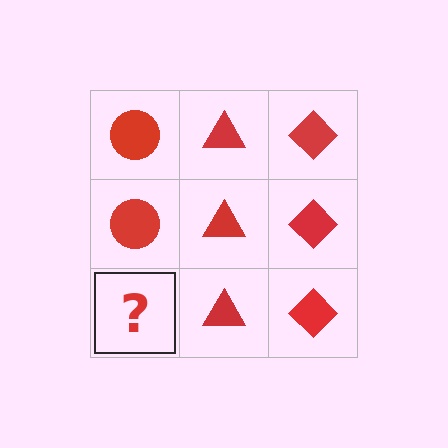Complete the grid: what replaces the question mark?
The question mark should be replaced with a red circle.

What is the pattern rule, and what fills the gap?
The rule is that each column has a consistent shape. The gap should be filled with a red circle.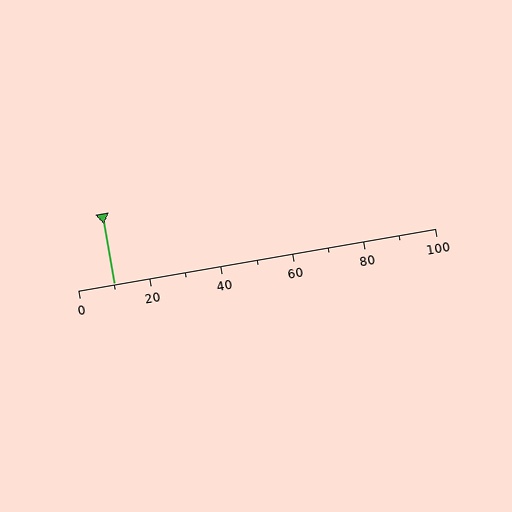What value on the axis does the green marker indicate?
The marker indicates approximately 10.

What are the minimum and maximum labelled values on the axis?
The axis runs from 0 to 100.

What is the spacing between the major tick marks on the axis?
The major ticks are spaced 20 apart.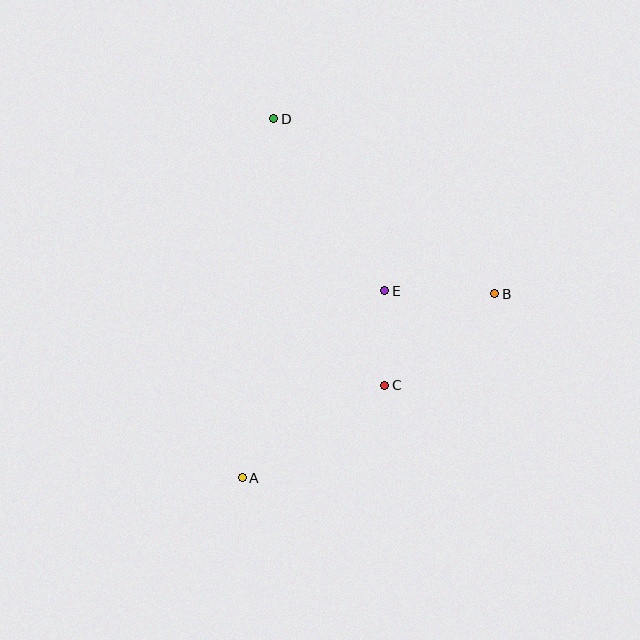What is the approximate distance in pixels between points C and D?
The distance between C and D is approximately 288 pixels.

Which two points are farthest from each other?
Points A and D are farthest from each other.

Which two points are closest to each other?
Points C and E are closest to each other.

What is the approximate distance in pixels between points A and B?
The distance between A and B is approximately 312 pixels.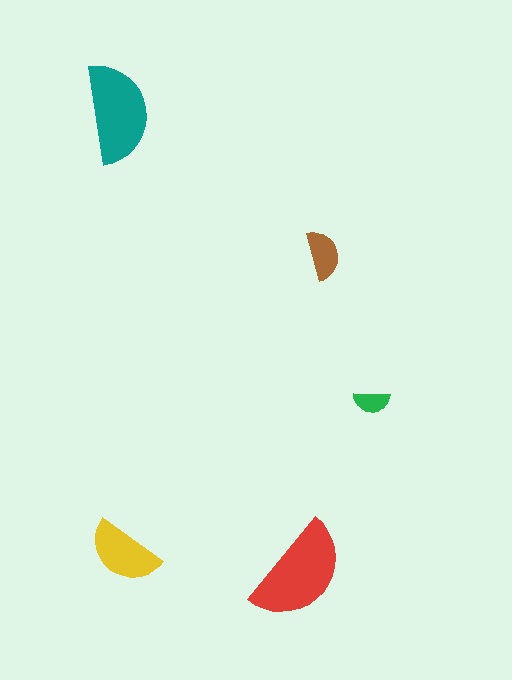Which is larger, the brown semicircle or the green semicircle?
The brown one.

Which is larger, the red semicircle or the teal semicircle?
The red one.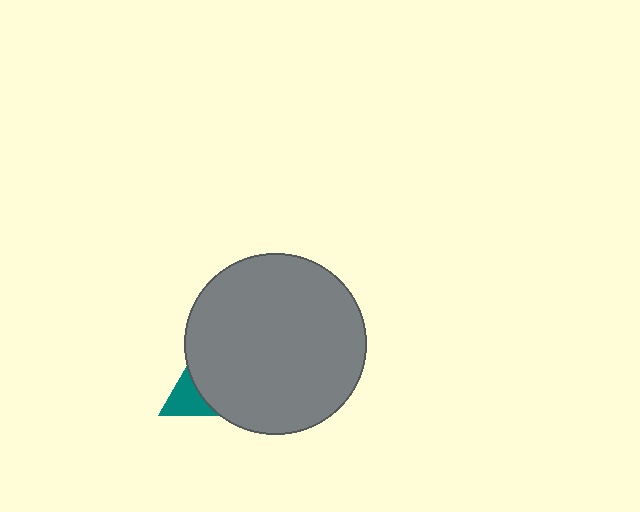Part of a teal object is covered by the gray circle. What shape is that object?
It is a triangle.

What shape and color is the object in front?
The object in front is a gray circle.